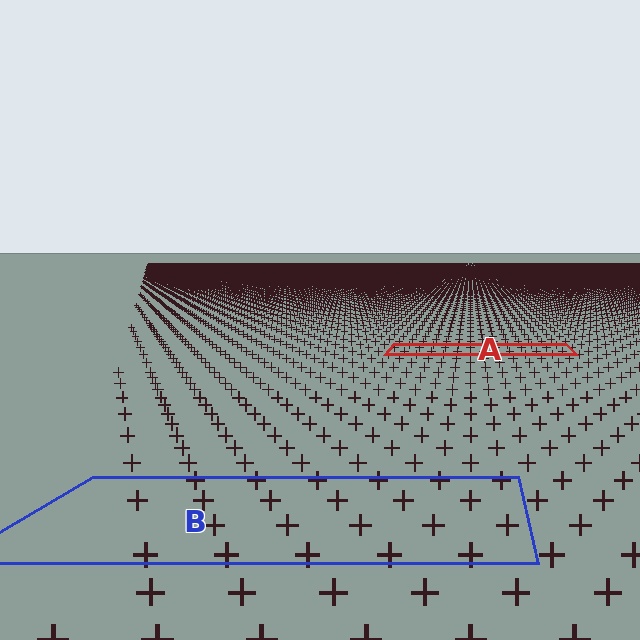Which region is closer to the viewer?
Region B is closer. The texture elements there are larger and more spread out.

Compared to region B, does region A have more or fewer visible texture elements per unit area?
Region A has more texture elements per unit area — they are packed more densely because it is farther away.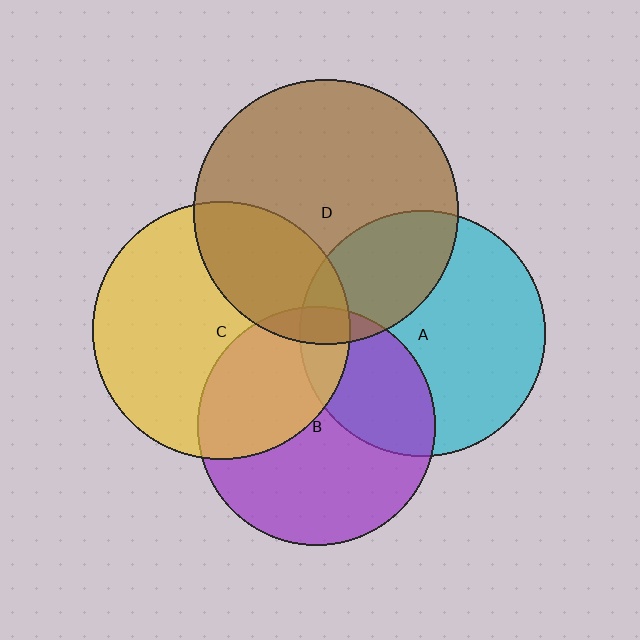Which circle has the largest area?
Circle D (brown).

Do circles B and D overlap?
Yes.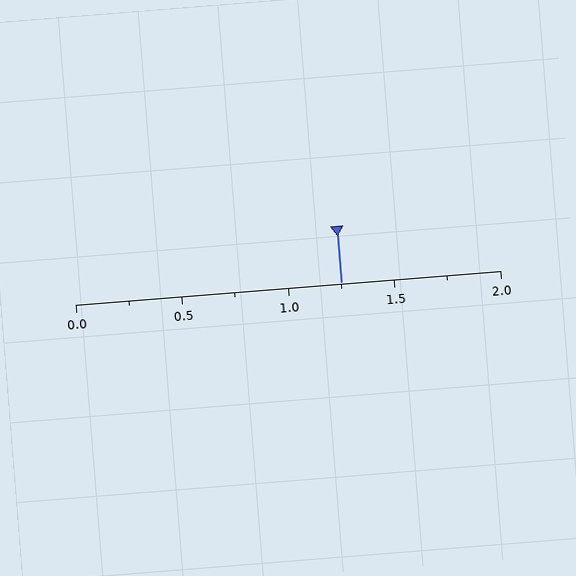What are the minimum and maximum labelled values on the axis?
The axis runs from 0.0 to 2.0.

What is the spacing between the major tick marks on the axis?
The major ticks are spaced 0.5 apart.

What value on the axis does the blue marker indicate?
The marker indicates approximately 1.25.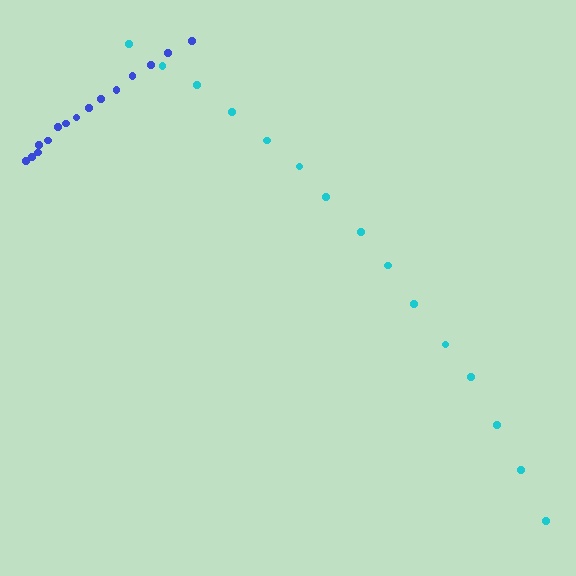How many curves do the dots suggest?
There are 2 distinct paths.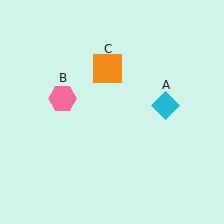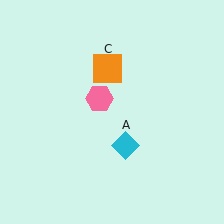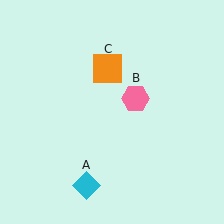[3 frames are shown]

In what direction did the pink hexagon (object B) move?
The pink hexagon (object B) moved right.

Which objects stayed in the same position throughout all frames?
Orange square (object C) remained stationary.